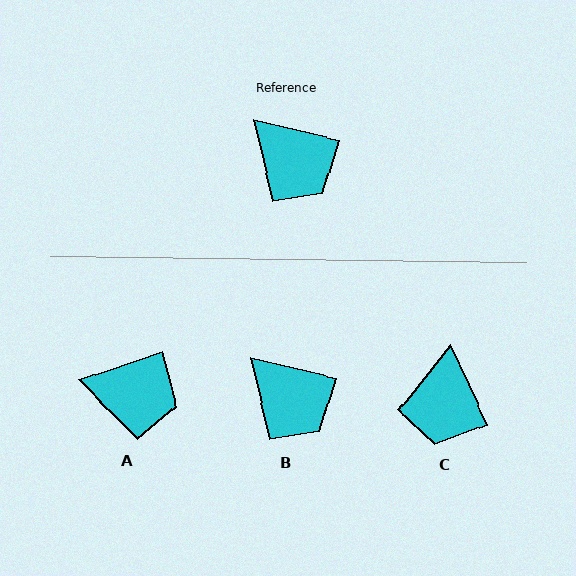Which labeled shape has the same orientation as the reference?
B.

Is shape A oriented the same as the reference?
No, it is off by about 32 degrees.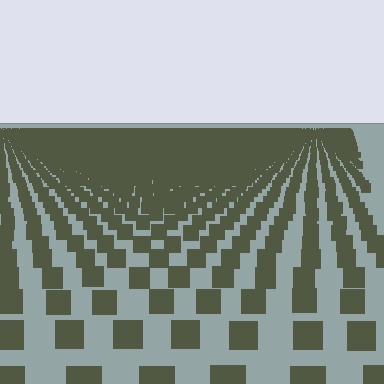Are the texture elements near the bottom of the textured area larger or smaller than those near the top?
Larger. Near the bottom, elements are closer to the viewer and appear at a bigger on-screen size.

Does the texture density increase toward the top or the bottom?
Density increases toward the top.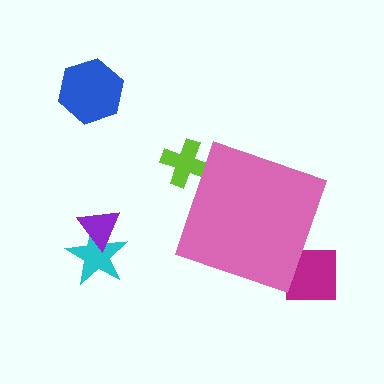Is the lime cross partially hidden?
Yes, the lime cross is partially hidden behind the pink diamond.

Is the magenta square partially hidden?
Yes, the magenta square is partially hidden behind the pink diamond.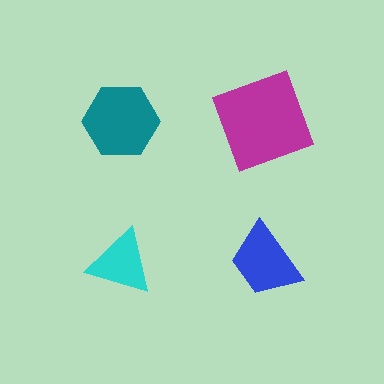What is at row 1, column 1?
A teal hexagon.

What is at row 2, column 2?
A blue trapezoid.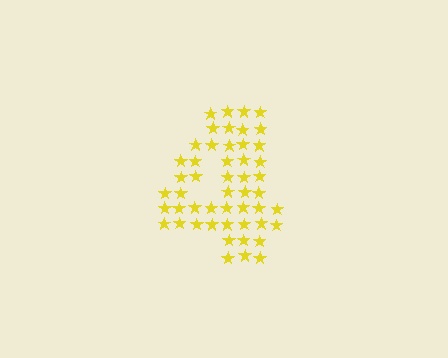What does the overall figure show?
The overall figure shows the digit 4.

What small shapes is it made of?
It is made of small stars.